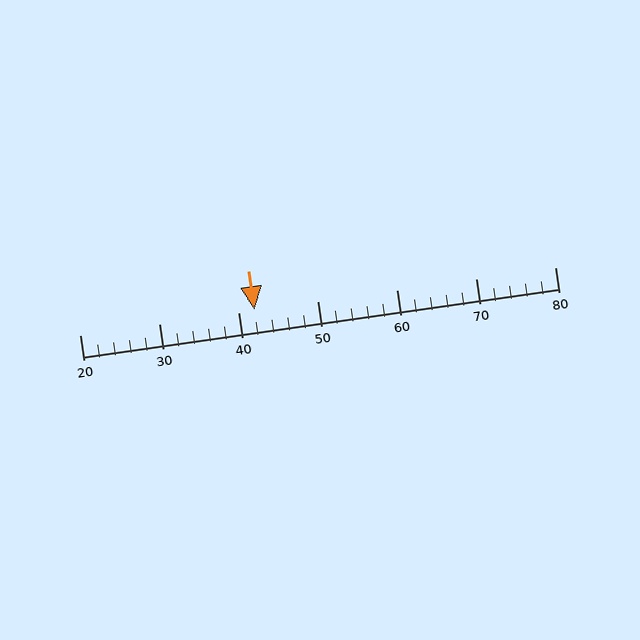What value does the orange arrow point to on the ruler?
The orange arrow points to approximately 42.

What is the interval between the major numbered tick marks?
The major tick marks are spaced 10 units apart.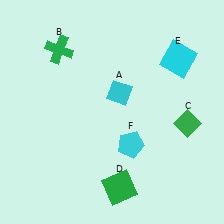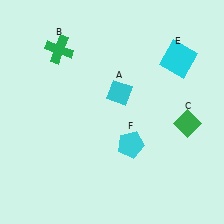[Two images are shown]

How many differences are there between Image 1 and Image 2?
There is 1 difference between the two images.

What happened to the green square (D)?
The green square (D) was removed in Image 2. It was in the bottom-right area of Image 1.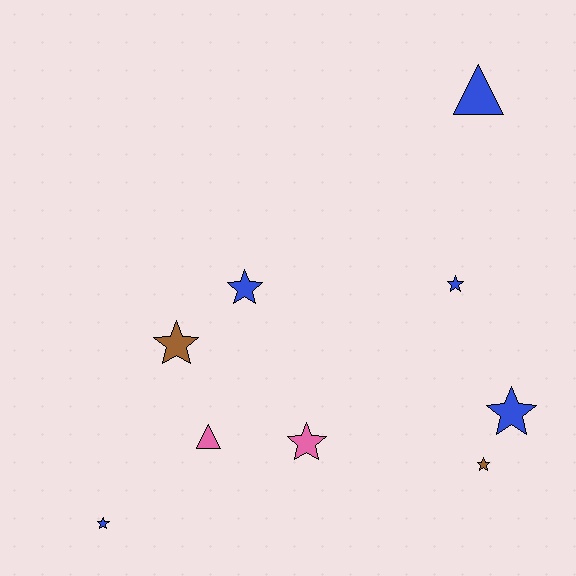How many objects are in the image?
There are 9 objects.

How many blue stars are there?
There are 4 blue stars.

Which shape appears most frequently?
Star, with 7 objects.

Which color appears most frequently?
Blue, with 5 objects.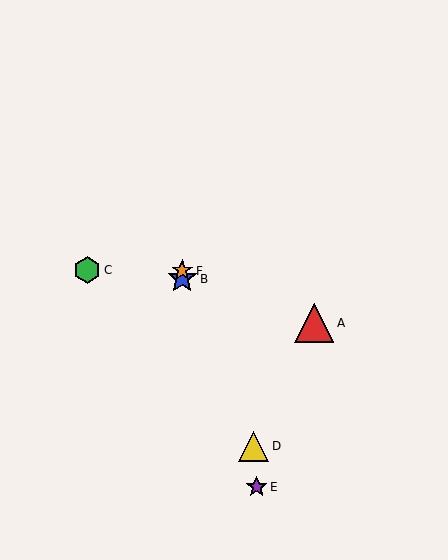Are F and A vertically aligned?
No, F is at x≈182 and A is at x≈314.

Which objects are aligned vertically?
Objects B, F are aligned vertically.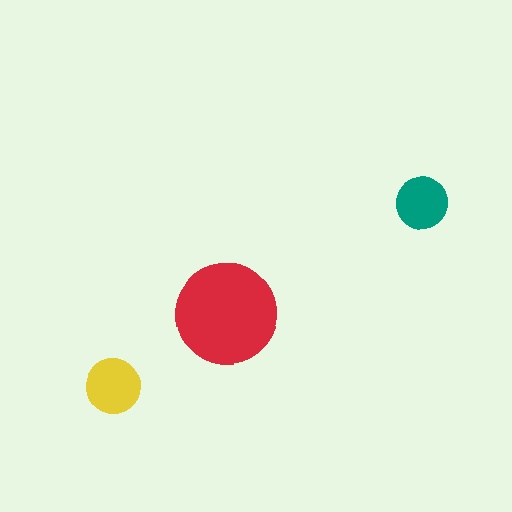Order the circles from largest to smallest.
the red one, the yellow one, the teal one.